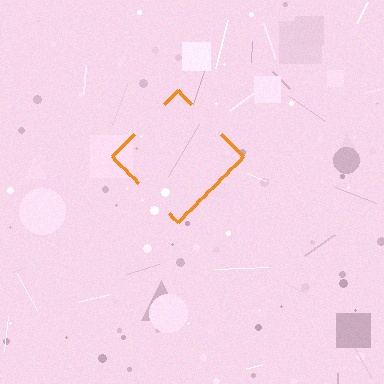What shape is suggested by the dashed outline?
The dashed outline suggests a diamond.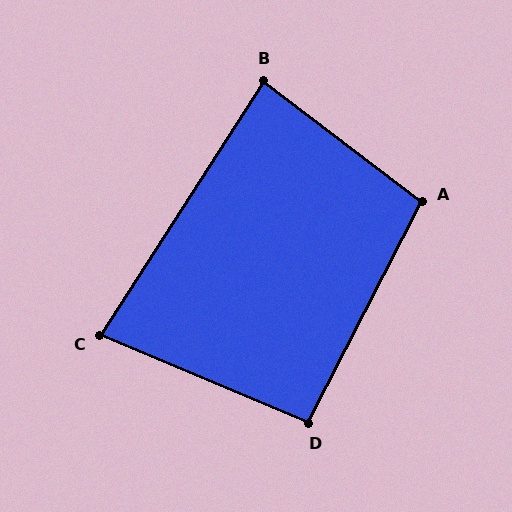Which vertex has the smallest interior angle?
C, at approximately 80 degrees.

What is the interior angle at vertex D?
Approximately 94 degrees (approximately right).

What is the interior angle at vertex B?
Approximately 86 degrees (approximately right).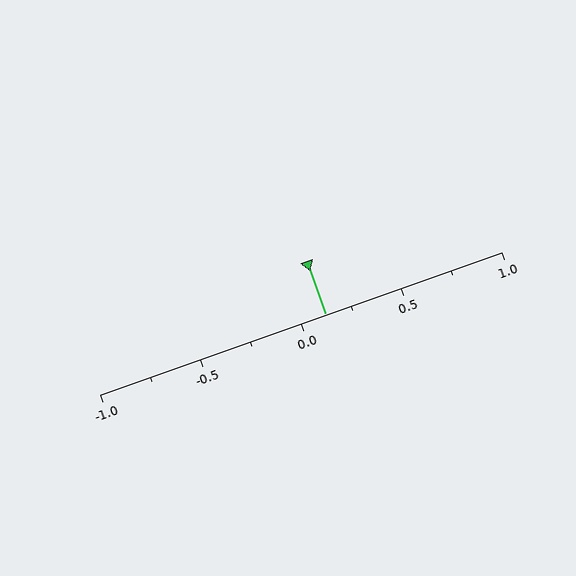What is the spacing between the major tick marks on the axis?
The major ticks are spaced 0.5 apart.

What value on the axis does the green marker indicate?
The marker indicates approximately 0.12.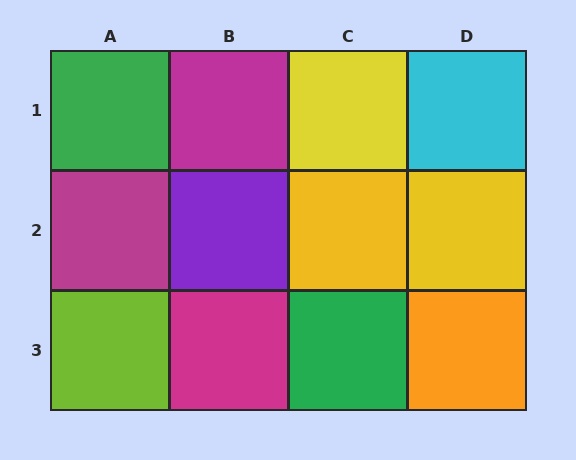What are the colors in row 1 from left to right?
Green, magenta, yellow, cyan.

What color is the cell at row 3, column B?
Magenta.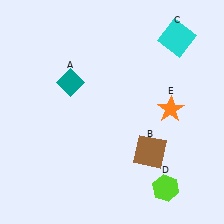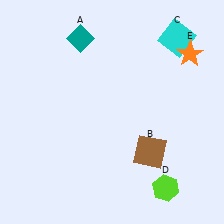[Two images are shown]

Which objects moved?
The objects that moved are: the teal diamond (A), the orange star (E).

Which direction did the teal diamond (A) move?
The teal diamond (A) moved up.